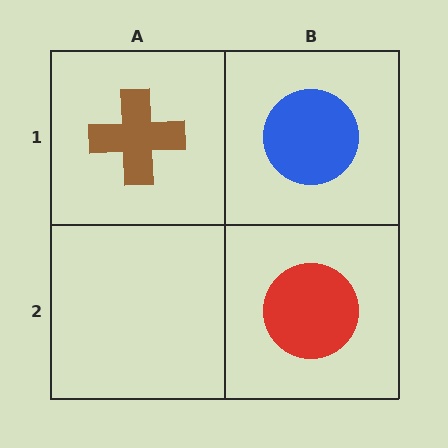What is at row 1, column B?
A blue circle.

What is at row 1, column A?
A brown cross.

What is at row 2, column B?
A red circle.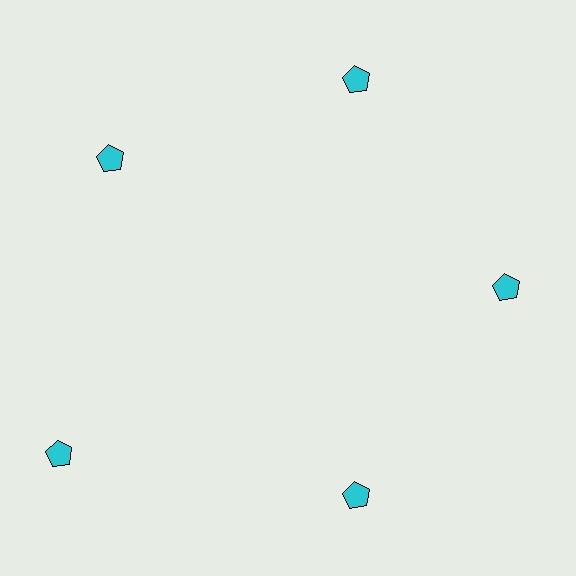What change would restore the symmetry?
The symmetry would be restored by moving it inward, back onto the ring so that all 5 pentagons sit at equal angles and equal distance from the center.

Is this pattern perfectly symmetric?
No. The 5 cyan pentagons are arranged in a ring, but one element near the 8 o'clock position is pushed outward from the center, breaking the 5-fold rotational symmetry.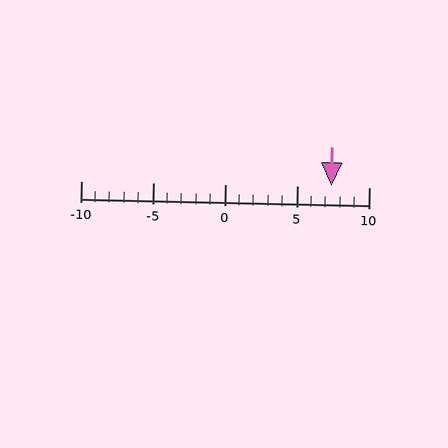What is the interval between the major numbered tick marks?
The major tick marks are spaced 5 units apart.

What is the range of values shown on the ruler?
The ruler shows values from -10 to 10.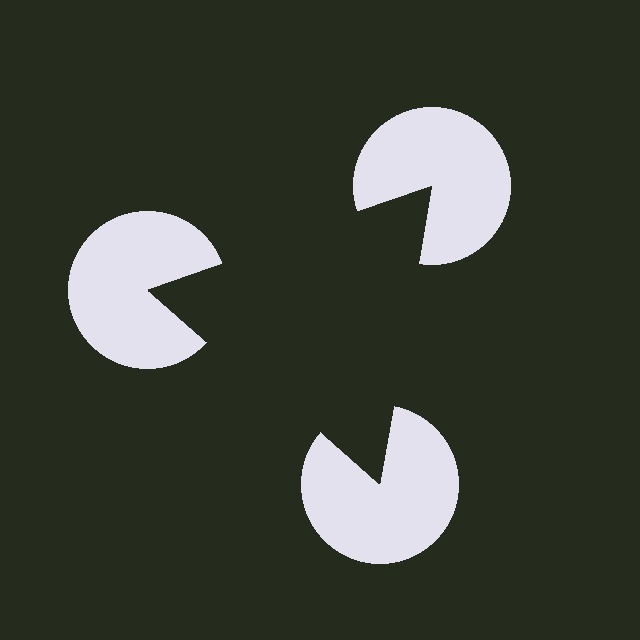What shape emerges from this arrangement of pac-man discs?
An illusory triangle — its edges are inferred from the aligned wedge cuts in the pac-man discs, not physically drawn.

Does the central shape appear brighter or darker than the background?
It typically appears slightly darker than the background, even though no actual brightness change is drawn.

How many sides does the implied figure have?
3 sides.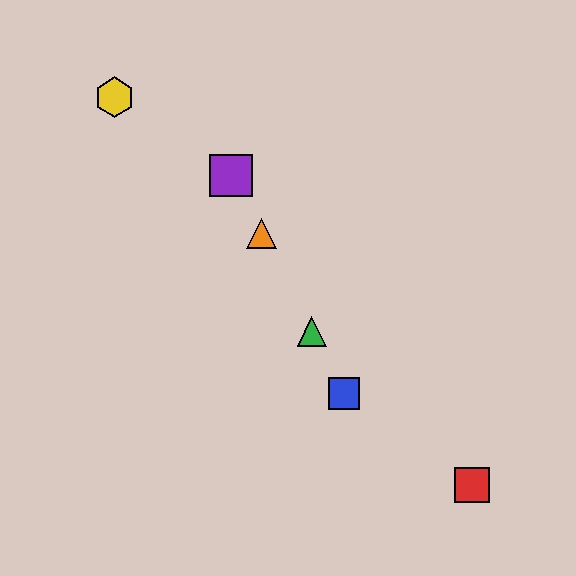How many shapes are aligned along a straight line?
4 shapes (the blue square, the green triangle, the purple square, the orange triangle) are aligned along a straight line.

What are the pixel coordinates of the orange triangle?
The orange triangle is at (261, 233).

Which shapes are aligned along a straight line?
The blue square, the green triangle, the purple square, the orange triangle are aligned along a straight line.